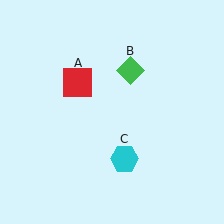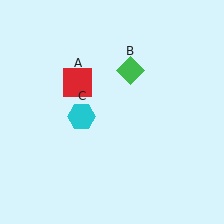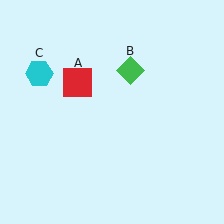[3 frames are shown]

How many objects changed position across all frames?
1 object changed position: cyan hexagon (object C).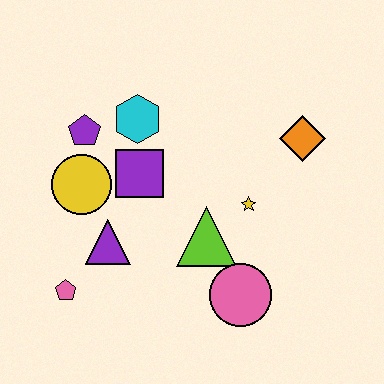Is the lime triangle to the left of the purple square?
No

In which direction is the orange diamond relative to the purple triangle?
The orange diamond is to the right of the purple triangle.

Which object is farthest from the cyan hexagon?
The pink circle is farthest from the cyan hexagon.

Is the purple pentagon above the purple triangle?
Yes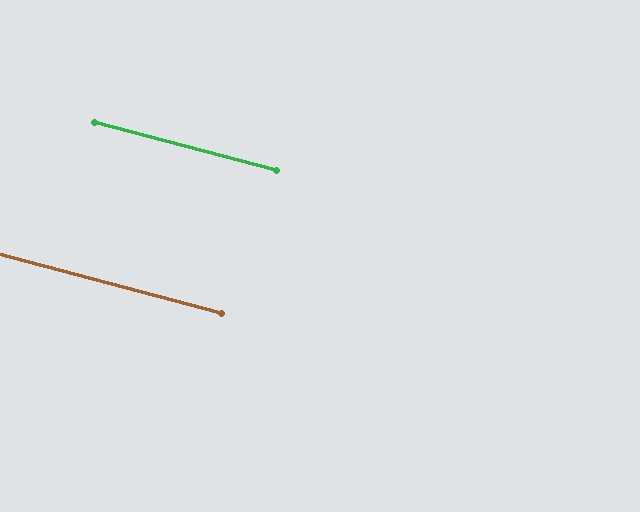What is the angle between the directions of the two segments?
Approximately 0 degrees.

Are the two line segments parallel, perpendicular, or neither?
Parallel — their directions differ by only 0.1°.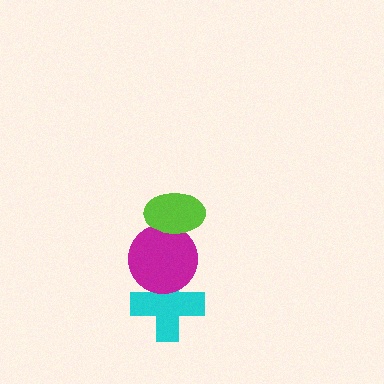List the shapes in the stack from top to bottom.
From top to bottom: the lime ellipse, the magenta circle, the cyan cross.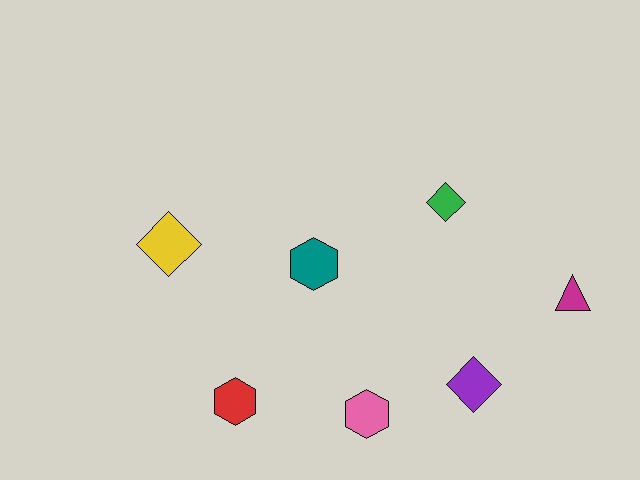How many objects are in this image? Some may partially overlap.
There are 7 objects.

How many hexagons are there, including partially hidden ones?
There are 3 hexagons.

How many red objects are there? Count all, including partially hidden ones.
There is 1 red object.